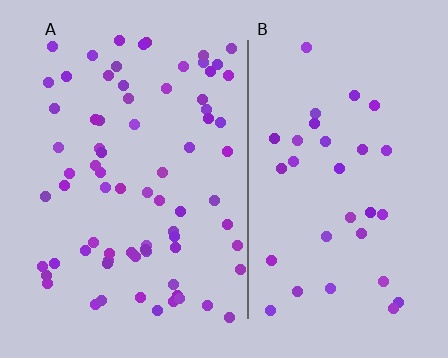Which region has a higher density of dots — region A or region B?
A (the left).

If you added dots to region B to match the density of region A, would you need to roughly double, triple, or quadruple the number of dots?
Approximately double.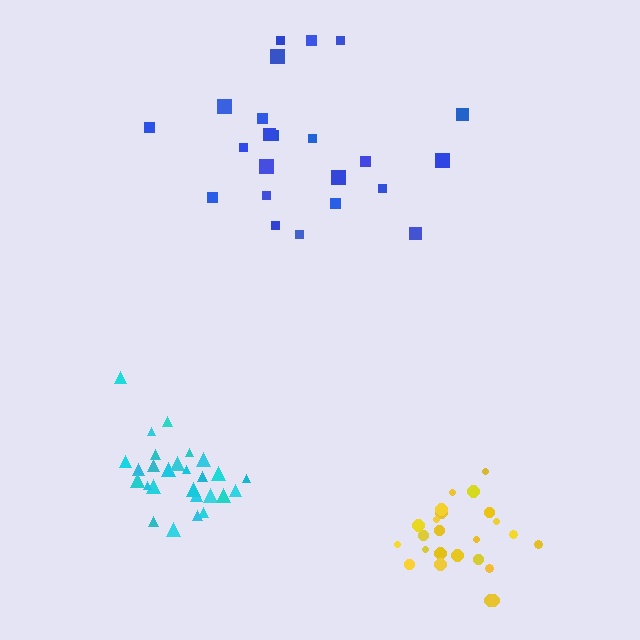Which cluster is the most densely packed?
Cyan.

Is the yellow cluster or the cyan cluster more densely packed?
Cyan.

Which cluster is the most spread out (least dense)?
Blue.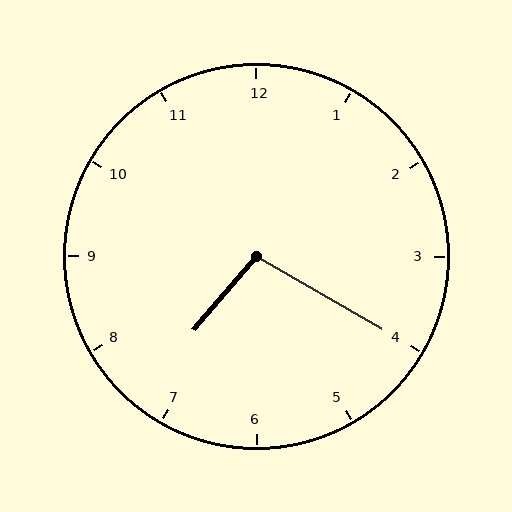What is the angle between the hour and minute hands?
Approximately 100 degrees.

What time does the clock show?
7:20.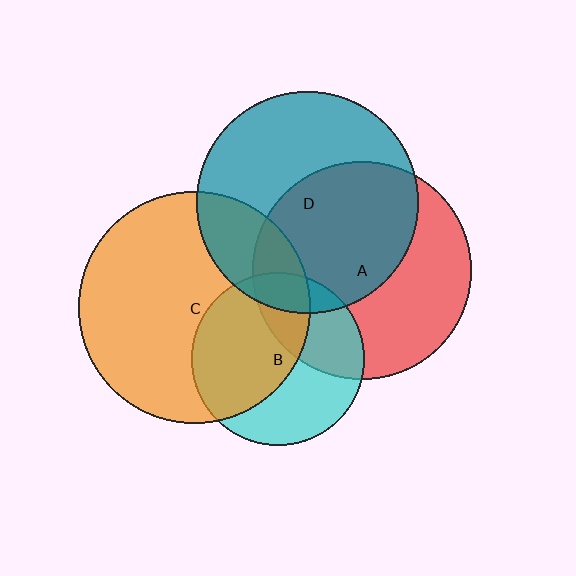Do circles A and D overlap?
Yes.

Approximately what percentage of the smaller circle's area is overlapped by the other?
Approximately 50%.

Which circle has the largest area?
Circle C (orange).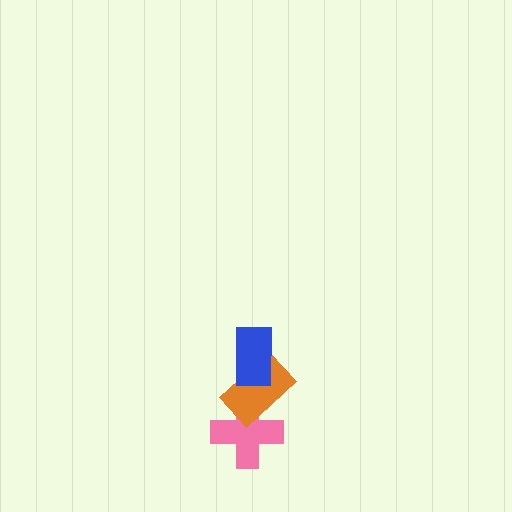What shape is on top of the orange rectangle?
The blue rectangle is on top of the orange rectangle.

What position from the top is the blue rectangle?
The blue rectangle is 1st from the top.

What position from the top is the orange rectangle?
The orange rectangle is 2nd from the top.